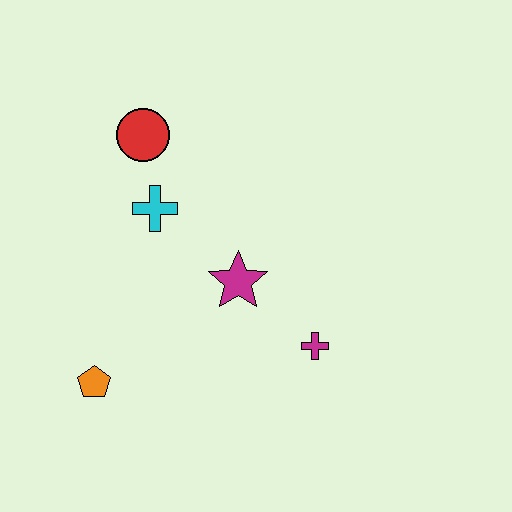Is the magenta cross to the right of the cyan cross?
Yes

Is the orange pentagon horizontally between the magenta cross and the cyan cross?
No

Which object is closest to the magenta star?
The magenta cross is closest to the magenta star.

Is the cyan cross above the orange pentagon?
Yes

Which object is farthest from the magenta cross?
The red circle is farthest from the magenta cross.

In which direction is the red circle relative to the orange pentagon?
The red circle is above the orange pentagon.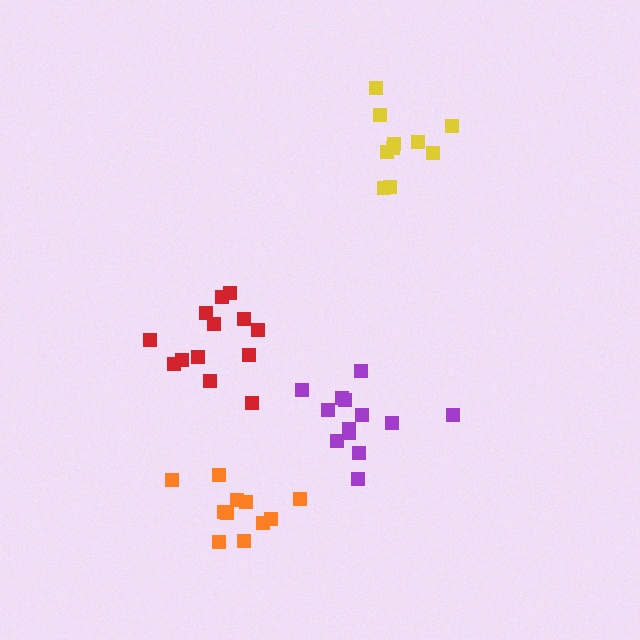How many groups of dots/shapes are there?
There are 4 groups.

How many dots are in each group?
Group 1: 10 dots, Group 2: 13 dots, Group 3: 11 dots, Group 4: 13 dots (47 total).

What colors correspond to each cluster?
The clusters are colored: yellow, red, orange, purple.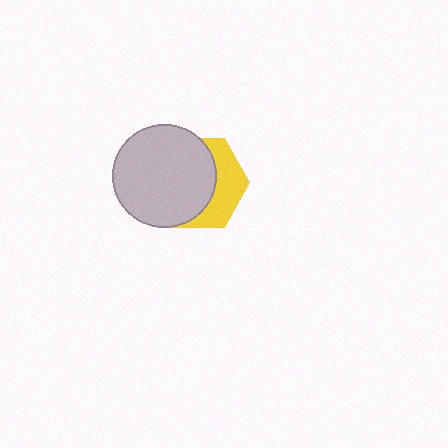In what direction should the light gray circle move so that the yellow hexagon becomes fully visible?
The light gray circle should move left. That is the shortest direction to clear the overlap and leave the yellow hexagon fully visible.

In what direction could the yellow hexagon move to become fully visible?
The yellow hexagon could move right. That would shift it out from behind the light gray circle entirely.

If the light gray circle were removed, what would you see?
You would see the complete yellow hexagon.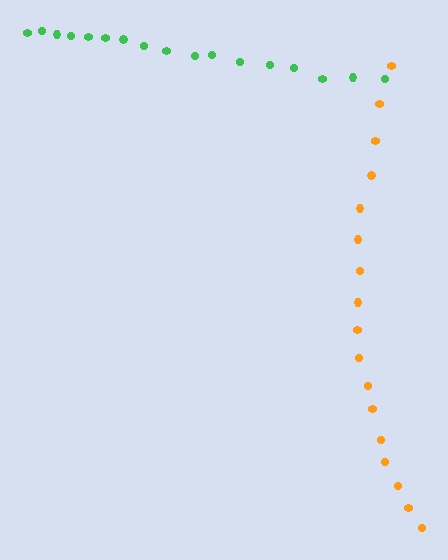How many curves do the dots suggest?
There are 2 distinct paths.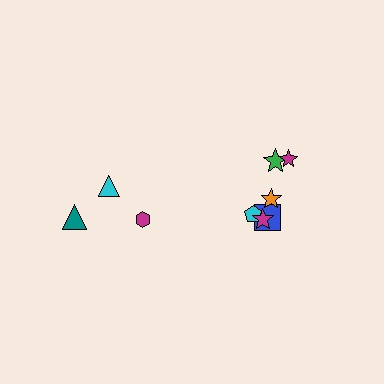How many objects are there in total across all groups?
There are 9 objects.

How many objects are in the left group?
There are 3 objects.